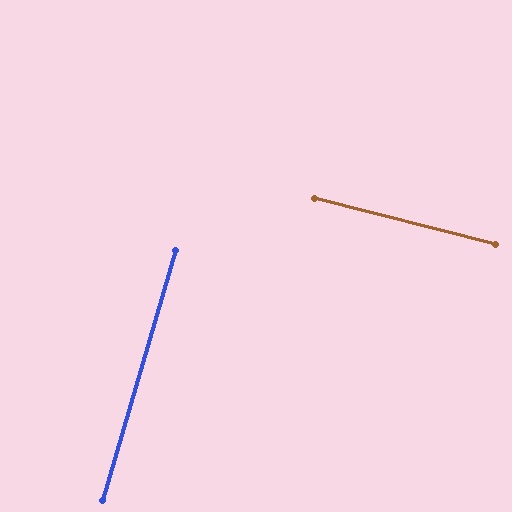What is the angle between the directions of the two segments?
Approximately 88 degrees.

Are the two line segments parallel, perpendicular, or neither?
Perpendicular — they meet at approximately 88°.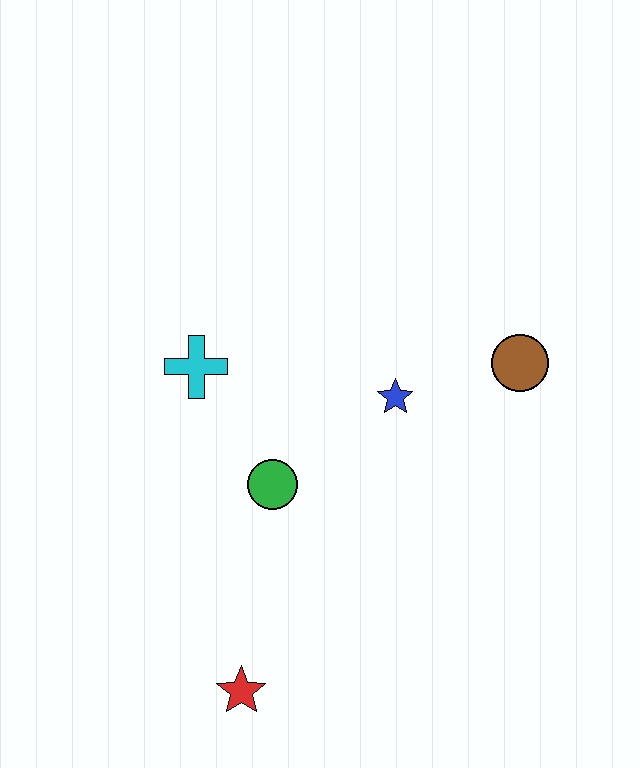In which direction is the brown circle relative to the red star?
The brown circle is above the red star.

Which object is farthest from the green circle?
The brown circle is farthest from the green circle.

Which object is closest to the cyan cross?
The green circle is closest to the cyan cross.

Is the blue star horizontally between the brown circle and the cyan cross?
Yes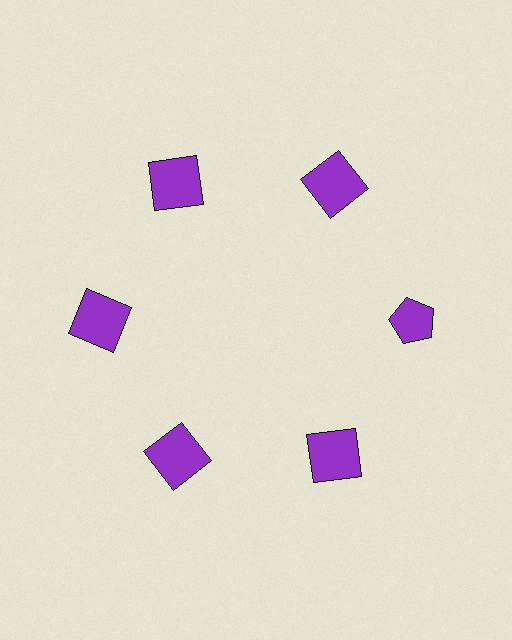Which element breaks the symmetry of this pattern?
The purple pentagon at roughly the 3 o'clock position breaks the symmetry. All other shapes are purple squares.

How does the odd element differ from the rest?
It has a different shape: pentagon instead of square.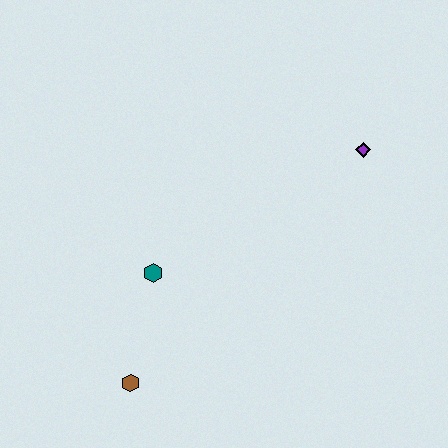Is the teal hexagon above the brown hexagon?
Yes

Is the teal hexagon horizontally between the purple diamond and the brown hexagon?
Yes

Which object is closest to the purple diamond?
The teal hexagon is closest to the purple diamond.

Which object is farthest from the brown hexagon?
The purple diamond is farthest from the brown hexagon.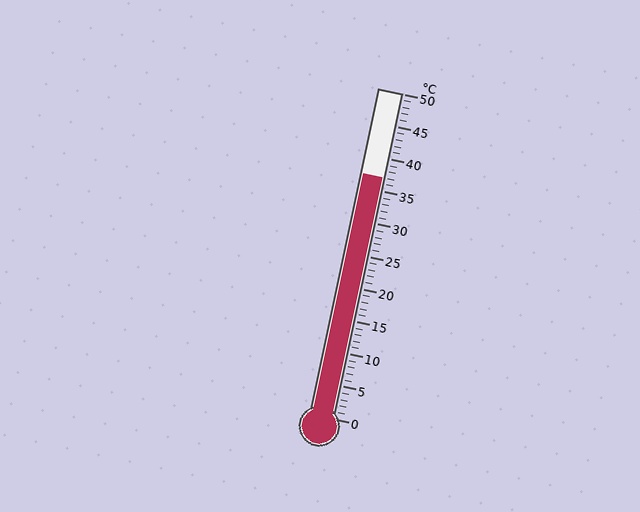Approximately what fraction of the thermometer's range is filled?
The thermometer is filled to approximately 75% of its range.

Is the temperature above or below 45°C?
The temperature is below 45°C.